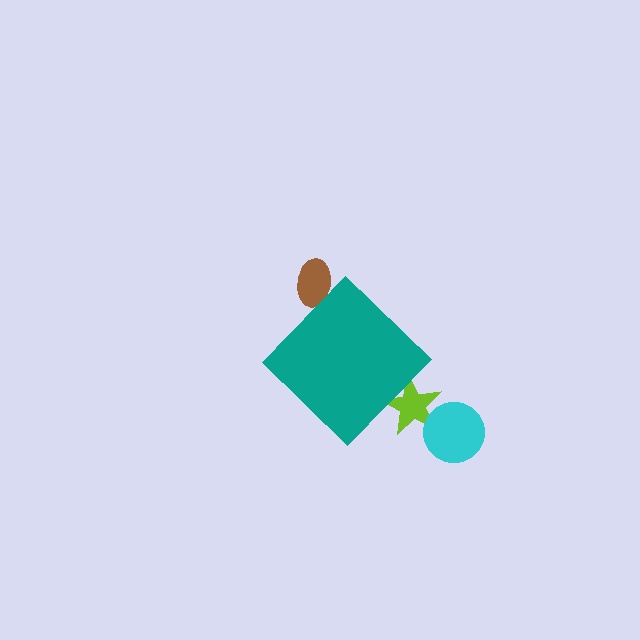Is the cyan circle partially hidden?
No, the cyan circle is fully visible.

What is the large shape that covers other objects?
A teal diamond.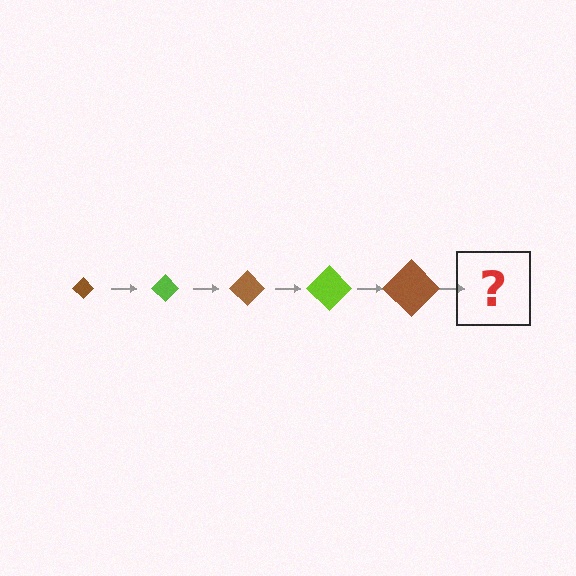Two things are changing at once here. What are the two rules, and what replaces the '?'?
The two rules are that the diamond grows larger each step and the color cycles through brown and lime. The '?' should be a lime diamond, larger than the previous one.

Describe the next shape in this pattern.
It should be a lime diamond, larger than the previous one.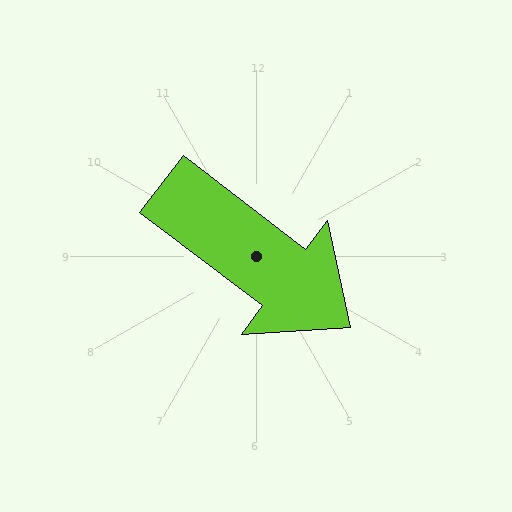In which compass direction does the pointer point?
Southeast.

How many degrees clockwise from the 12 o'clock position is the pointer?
Approximately 127 degrees.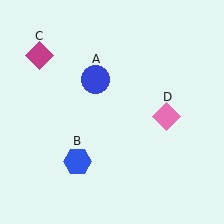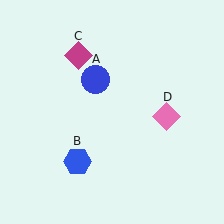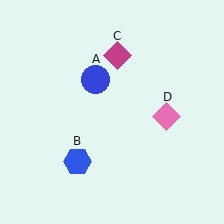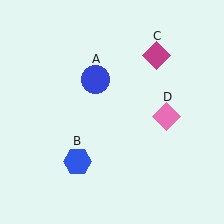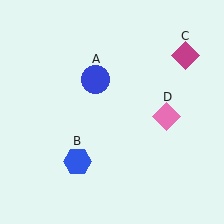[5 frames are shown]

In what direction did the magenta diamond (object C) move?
The magenta diamond (object C) moved right.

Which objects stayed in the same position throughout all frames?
Blue circle (object A) and blue hexagon (object B) and pink diamond (object D) remained stationary.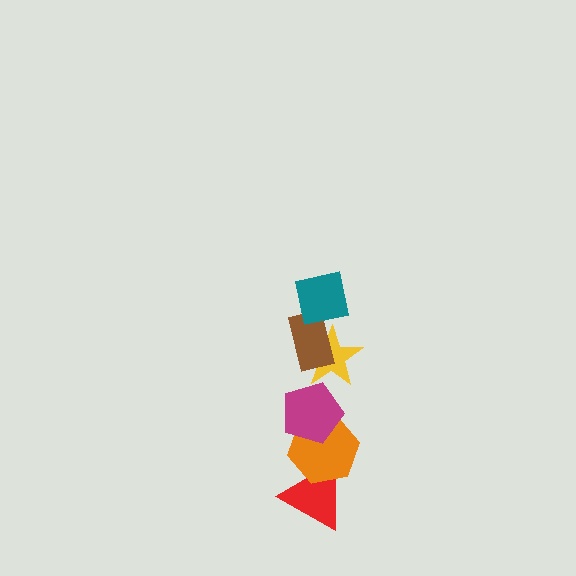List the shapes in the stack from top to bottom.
From top to bottom: the teal square, the brown rectangle, the yellow star, the magenta pentagon, the orange hexagon, the red triangle.